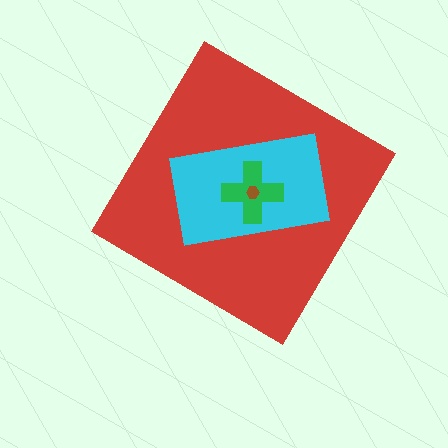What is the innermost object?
The brown hexagon.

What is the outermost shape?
The red diamond.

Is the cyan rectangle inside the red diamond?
Yes.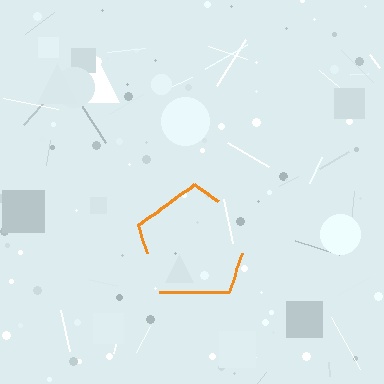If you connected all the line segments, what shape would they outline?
They would outline a pentagon.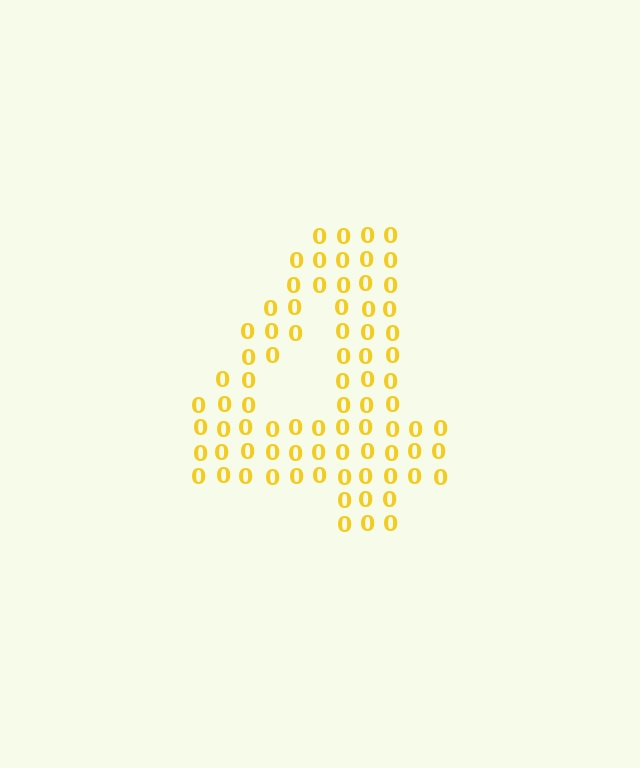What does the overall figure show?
The overall figure shows the digit 4.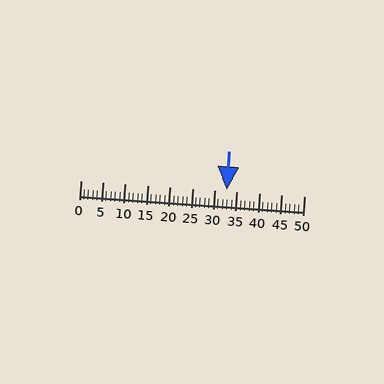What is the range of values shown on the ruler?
The ruler shows values from 0 to 50.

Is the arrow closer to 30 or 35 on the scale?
The arrow is closer to 35.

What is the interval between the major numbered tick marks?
The major tick marks are spaced 5 units apart.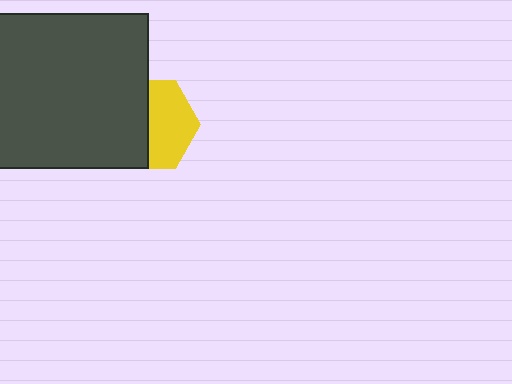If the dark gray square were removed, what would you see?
You would see the complete yellow hexagon.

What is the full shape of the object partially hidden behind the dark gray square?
The partially hidden object is a yellow hexagon.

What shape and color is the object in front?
The object in front is a dark gray square.